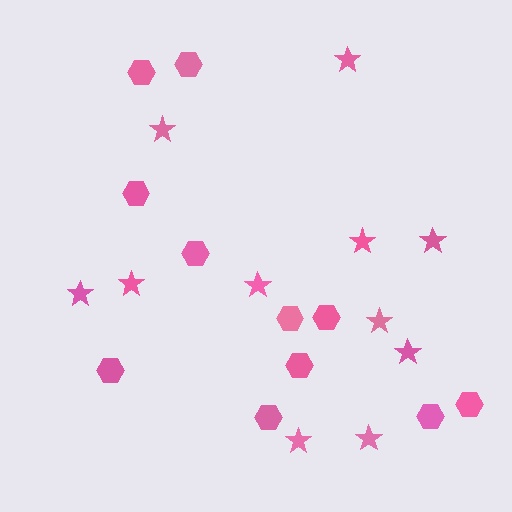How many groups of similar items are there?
There are 2 groups: one group of hexagons (11) and one group of stars (11).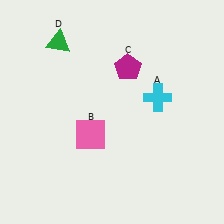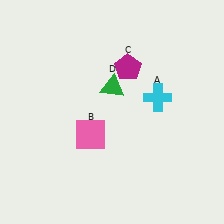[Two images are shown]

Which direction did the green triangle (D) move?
The green triangle (D) moved right.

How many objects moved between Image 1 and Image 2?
1 object moved between the two images.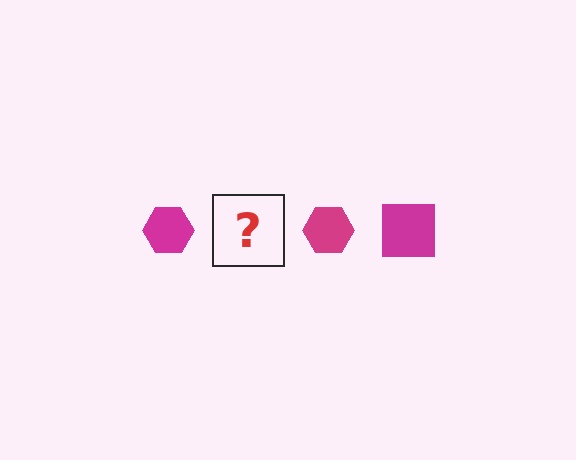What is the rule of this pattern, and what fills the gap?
The rule is that the pattern cycles through hexagon, square shapes in magenta. The gap should be filled with a magenta square.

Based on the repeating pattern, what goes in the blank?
The blank should be a magenta square.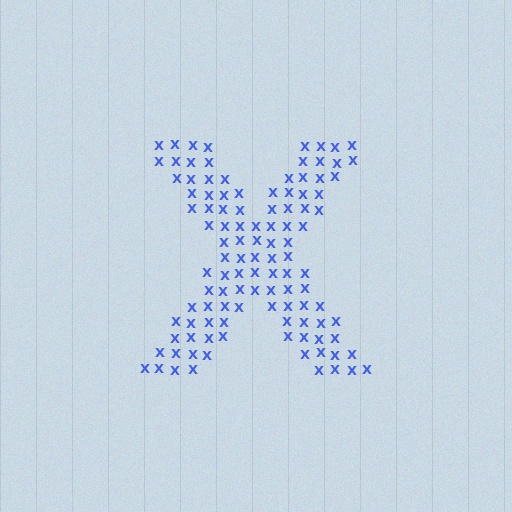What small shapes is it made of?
It is made of small letter X's.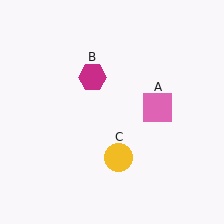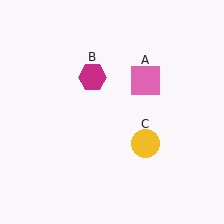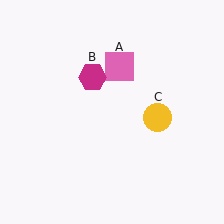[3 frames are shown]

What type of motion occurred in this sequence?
The pink square (object A), yellow circle (object C) rotated counterclockwise around the center of the scene.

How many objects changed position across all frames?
2 objects changed position: pink square (object A), yellow circle (object C).